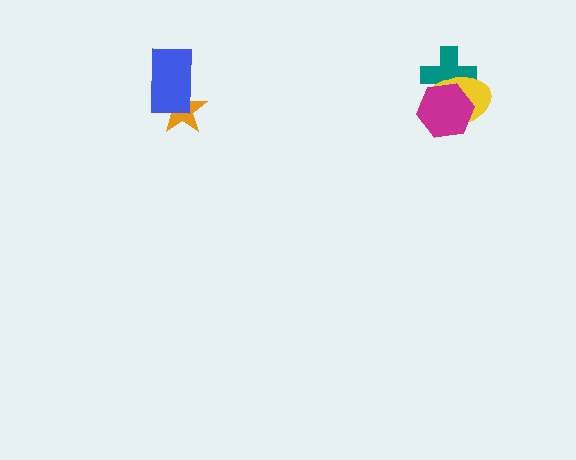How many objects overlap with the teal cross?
2 objects overlap with the teal cross.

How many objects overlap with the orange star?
1 object overlaps with the orange star.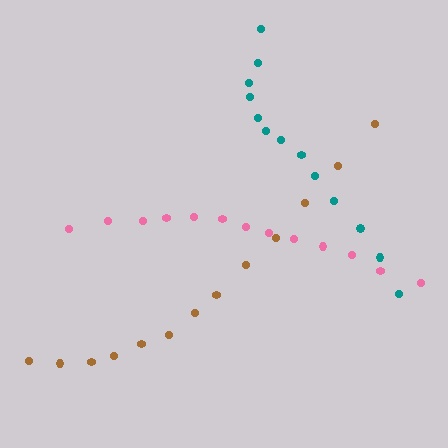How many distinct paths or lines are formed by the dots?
There are 3 distinct paths.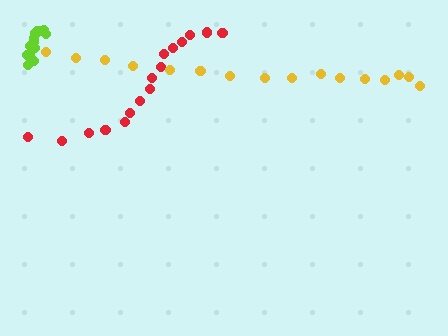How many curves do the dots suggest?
There are 3 distinct paths.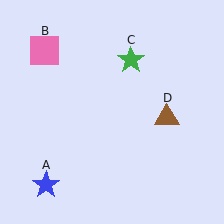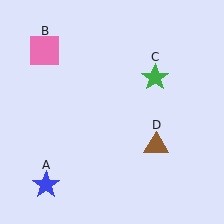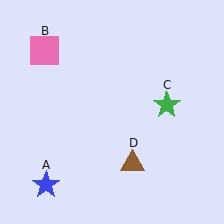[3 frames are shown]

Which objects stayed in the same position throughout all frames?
Blue star (object A) and pink square (object B) remained stationary.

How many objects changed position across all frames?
2 objects changed position: green star (object C), brown triangle (object D).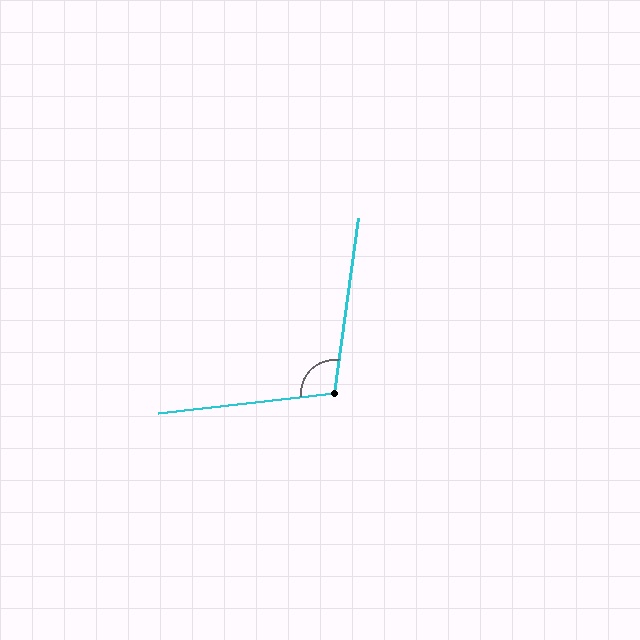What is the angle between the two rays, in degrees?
Approximately 105 degrees.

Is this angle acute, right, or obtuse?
It is obtuse.